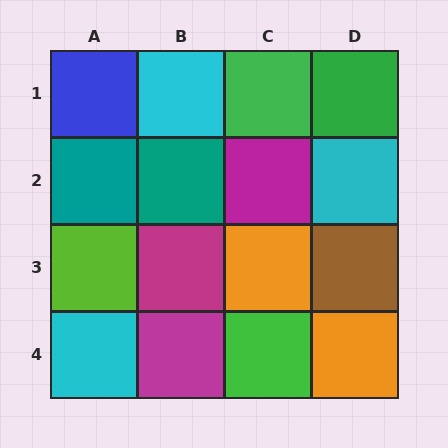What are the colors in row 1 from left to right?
Blue, cyan, green, green.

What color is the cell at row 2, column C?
Magenta.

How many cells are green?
3 cells are green.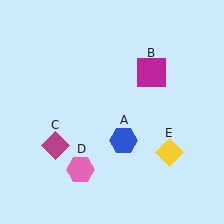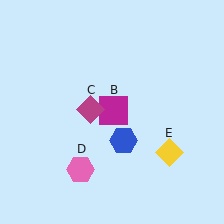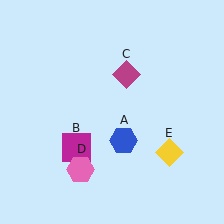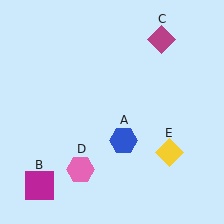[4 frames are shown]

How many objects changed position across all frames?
2 objects changed position: magenta square (object B), magenta diamond (object C).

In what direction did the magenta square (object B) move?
The magenta square (object B) moved down and to the left.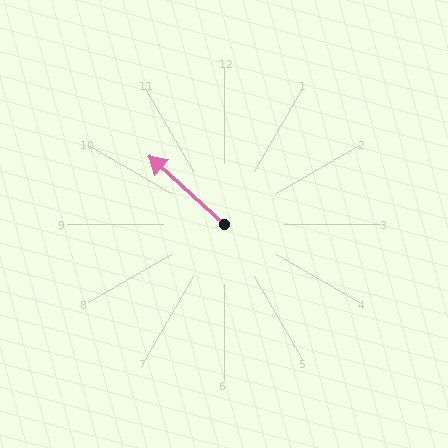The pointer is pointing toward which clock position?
Roughly 10 o'clock.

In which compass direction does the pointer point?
Northwest.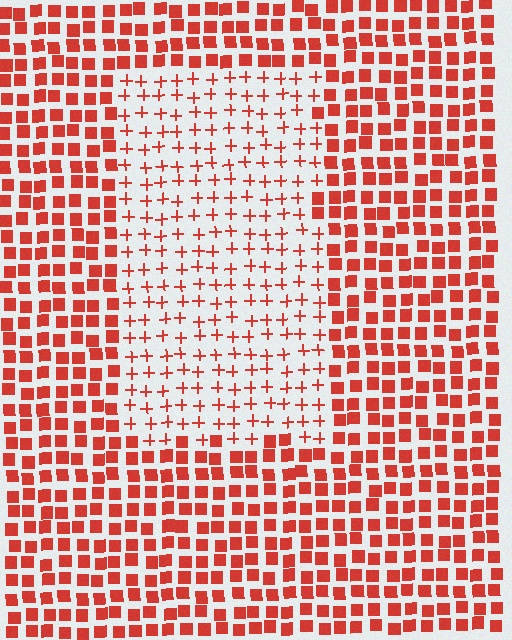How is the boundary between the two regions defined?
The boundary is defined by a change in element shape: plus signs inside vs. squares outside. All elements share the same color and spacing.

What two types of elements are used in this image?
The image uses plus signs inside the rectangle region and squares outside it.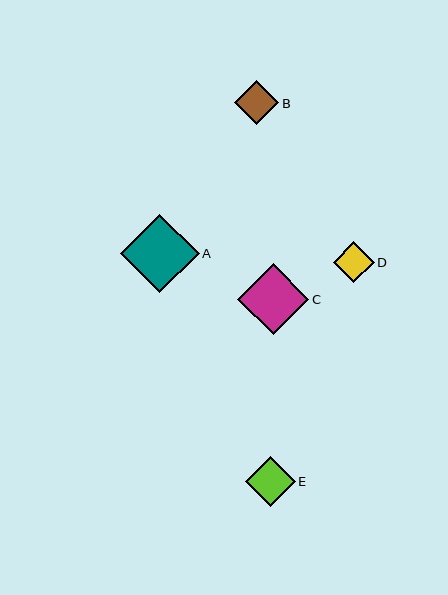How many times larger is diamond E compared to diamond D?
Diamond E is approximately 1.2 times the size of diamond D.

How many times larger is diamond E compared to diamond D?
Diamond E is approximately 1.2 times the size of diamond D.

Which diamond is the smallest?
Diamond D is the smallest with a size of approximately 41 pixels.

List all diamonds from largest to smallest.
From largest to smallest: A, C, E, B, D.